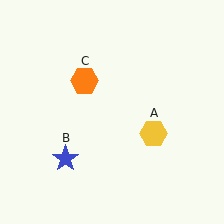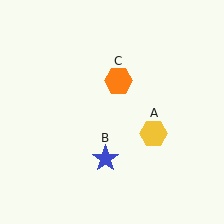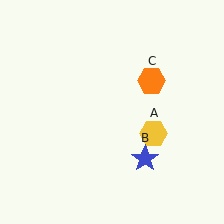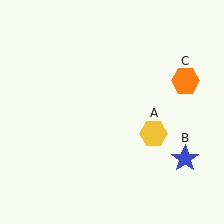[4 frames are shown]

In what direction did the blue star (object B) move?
The blue star (object B) moved right.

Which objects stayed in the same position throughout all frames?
Yellow hexagon (object A) remained stationary.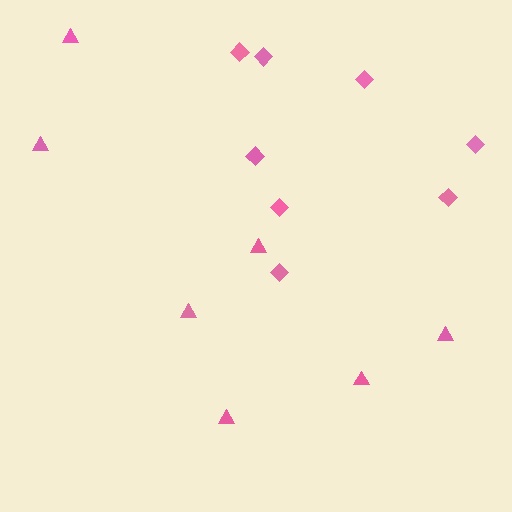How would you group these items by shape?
There are 2 groups: one group of diamonds (8) and one group of triangles (7).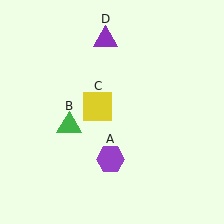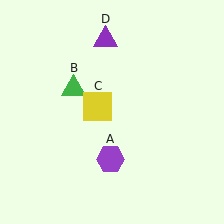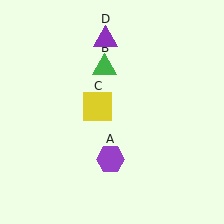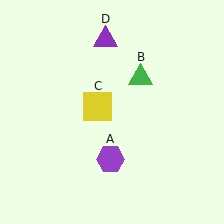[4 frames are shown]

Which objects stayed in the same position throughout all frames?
Purple hexagon (object A) and yellow square (object C) and purple triangle (object D) remained stationary.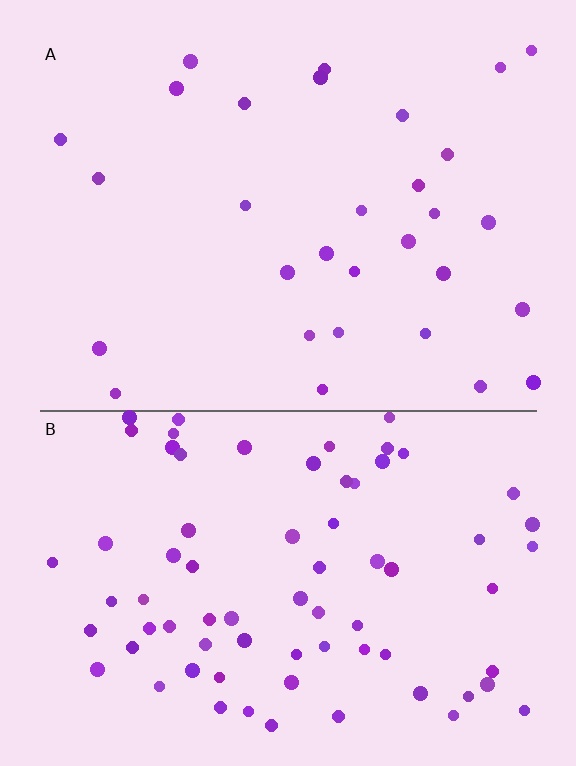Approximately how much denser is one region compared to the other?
Approximately 2.4× — region B over region A.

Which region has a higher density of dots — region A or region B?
B (the bottom).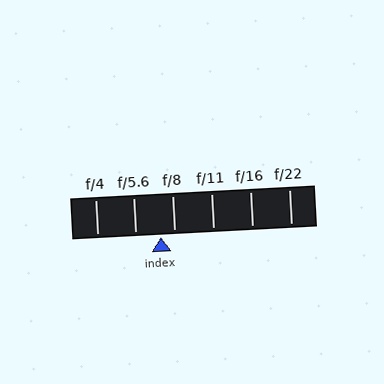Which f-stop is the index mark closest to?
The index mark is closest to f/8.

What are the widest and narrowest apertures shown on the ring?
The widest aperture shown is f/4 and the narrowest is f/22.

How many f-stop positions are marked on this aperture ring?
There are 6 f-stop positions marked.